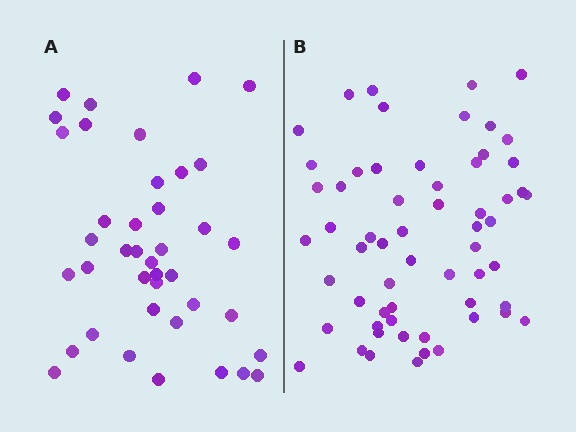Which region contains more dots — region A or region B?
Region B (the right region) has more dots.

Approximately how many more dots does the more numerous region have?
Region B has approximately 20 more dots than region A.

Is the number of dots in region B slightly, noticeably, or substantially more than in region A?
Region B has substantially more. The ratio is roughly 1.5 to 1.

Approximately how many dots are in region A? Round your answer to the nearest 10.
About 40 dots.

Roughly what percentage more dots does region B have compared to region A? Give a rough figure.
About 50% more.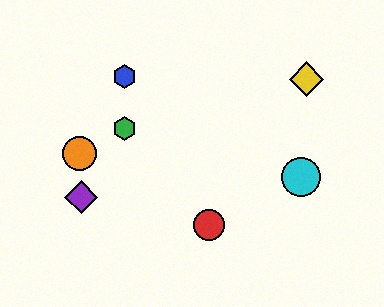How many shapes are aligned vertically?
2 shapes (the blue hexagon, the green hexagon) are aligned vertically.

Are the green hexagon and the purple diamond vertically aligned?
No, the green hexagon is at x≈124 and the purple diamond is at x≈81.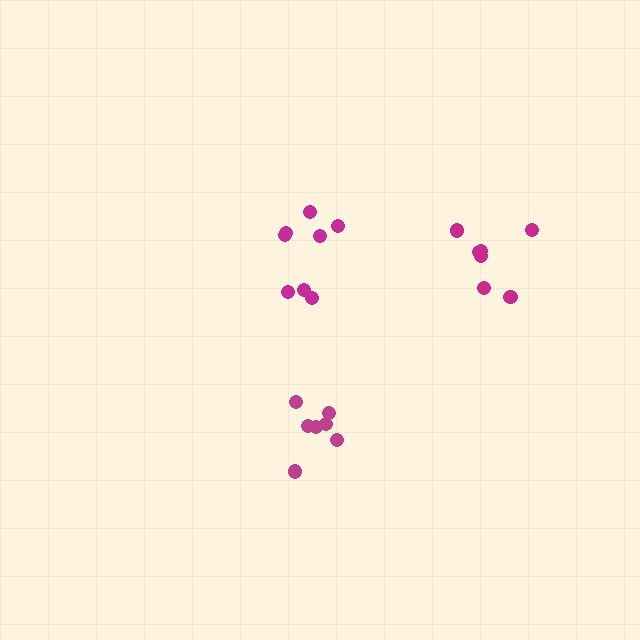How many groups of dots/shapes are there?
There are 3 groups.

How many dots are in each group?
Group 1: 8 dots, Group 2: 7 dots, Group 3: 7 dots (22 total).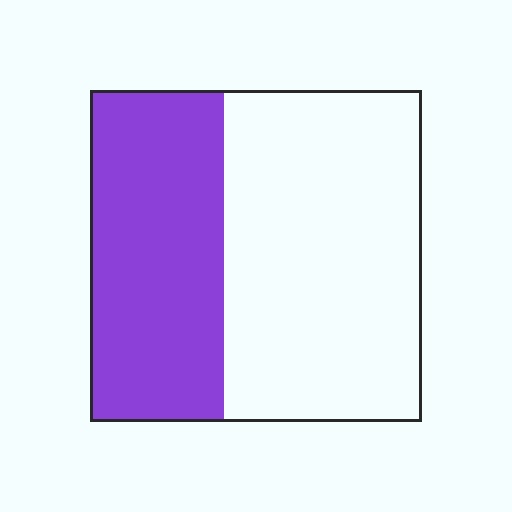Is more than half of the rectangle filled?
No.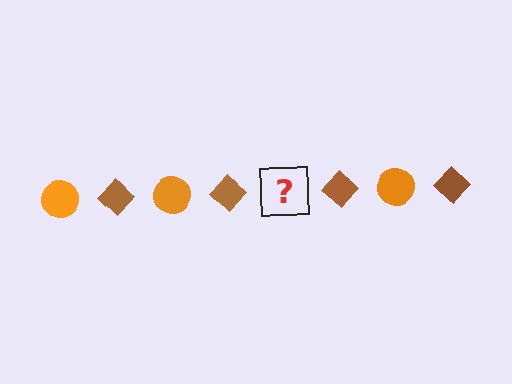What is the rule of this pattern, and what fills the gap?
The rule is that the pattern alternates between orange circle and brown diamond. The gap should be filled with an orange circle.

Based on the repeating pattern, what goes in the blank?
The blank should be an orange circle.